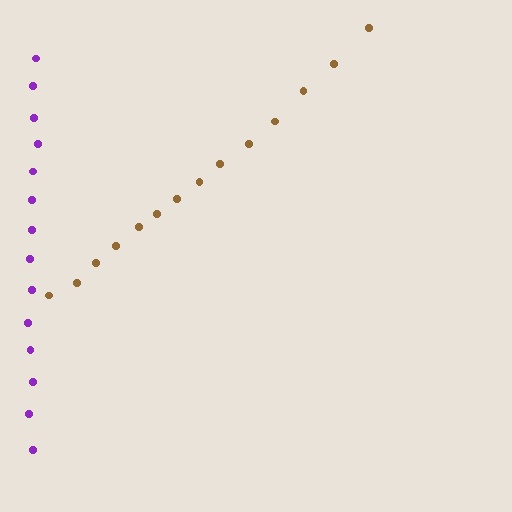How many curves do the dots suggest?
There are 2 distinct paths.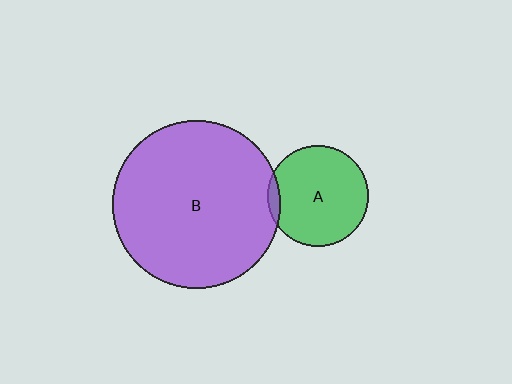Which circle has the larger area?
Circle B (purple).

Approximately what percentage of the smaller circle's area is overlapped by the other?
Approximately 5%.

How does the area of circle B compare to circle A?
Approximately 2.8 times.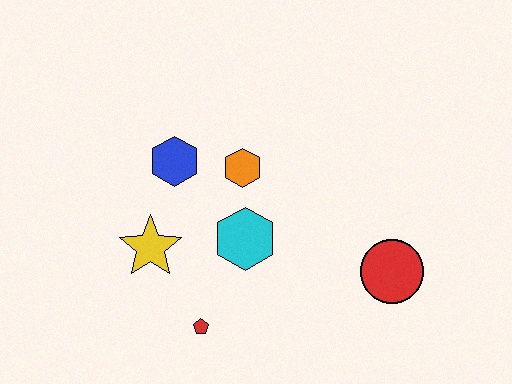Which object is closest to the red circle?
The cyan hexagon is closest to the red circle.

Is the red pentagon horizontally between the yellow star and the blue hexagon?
No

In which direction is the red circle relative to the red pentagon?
The red circle is to the right of the red pentagon.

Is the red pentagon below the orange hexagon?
Yes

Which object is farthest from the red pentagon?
The red circle is farthest from the red pentagon.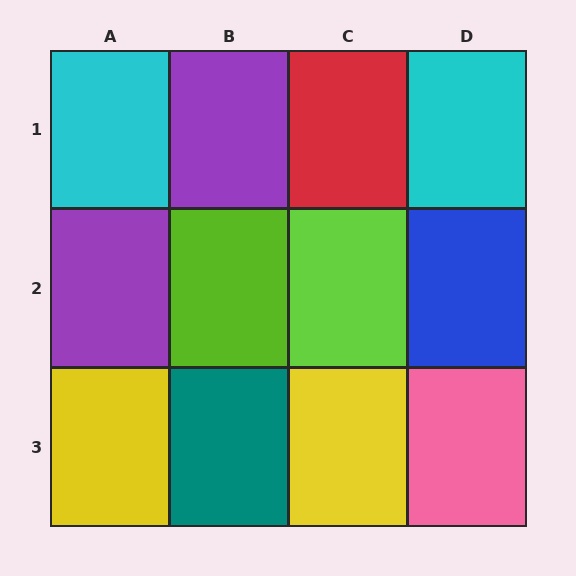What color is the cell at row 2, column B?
Lime.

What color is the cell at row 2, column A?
Purple.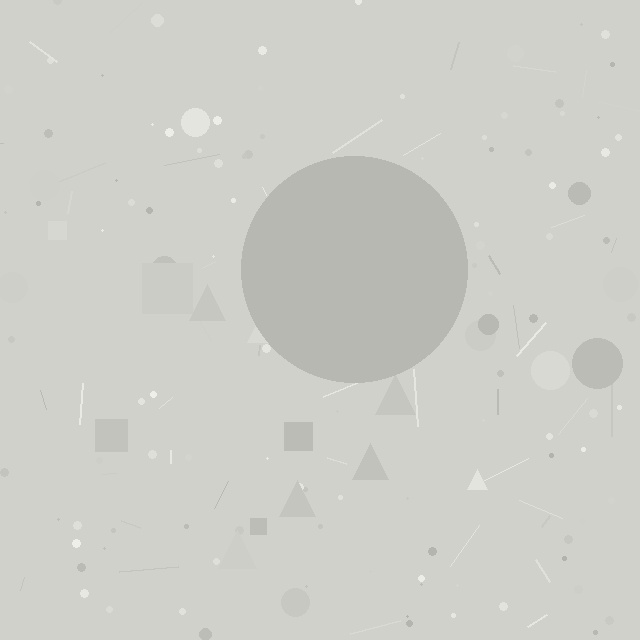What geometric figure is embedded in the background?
A circle is embedded in the background.